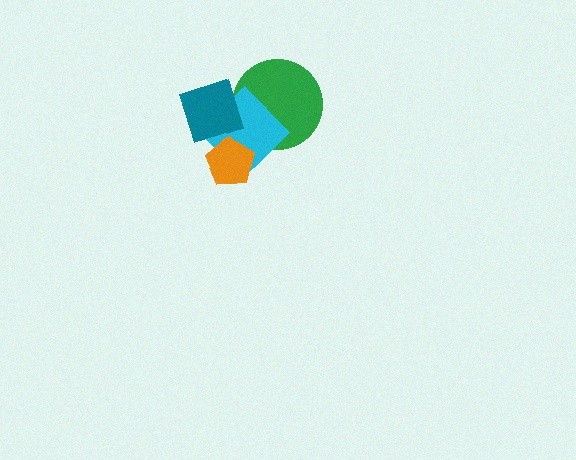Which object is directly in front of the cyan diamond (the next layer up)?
The orange pentagon is directly in front of the cyan diamond.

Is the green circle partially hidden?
Yes, it is partially covered by another shape.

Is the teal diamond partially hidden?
No, no other shape covers it.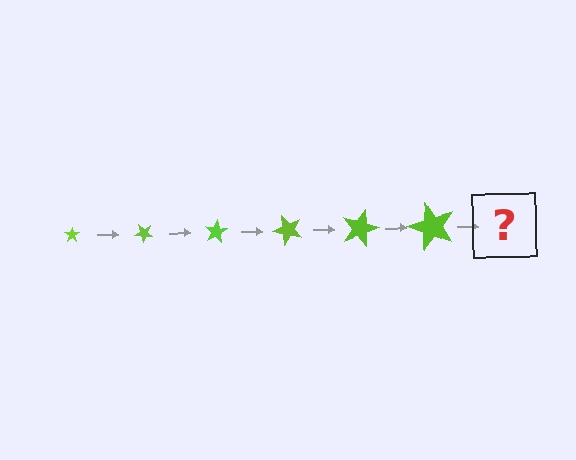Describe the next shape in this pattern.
It should be a star, larger than the previous one and rotated 240 degrees from the start.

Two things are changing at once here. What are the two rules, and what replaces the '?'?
The two rules are that the star grows larger each step and it rotates 40 degrees each step. The '?' should be a star, larger than the previous one and rotated 240 degrees from the start.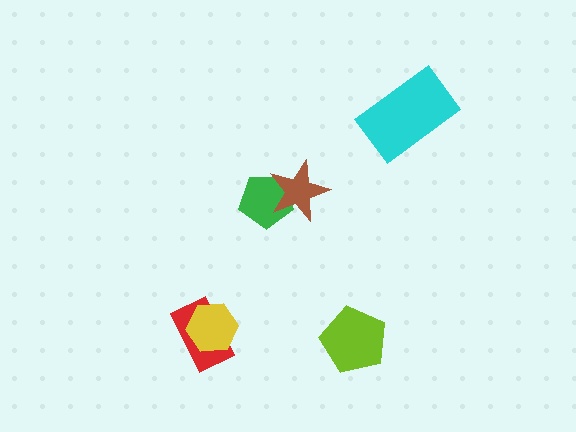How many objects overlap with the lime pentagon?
0 objects overlap with the lime pentagon.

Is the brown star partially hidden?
No, no other shape covers it.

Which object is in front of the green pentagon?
The brown star is in front of the green pentagon.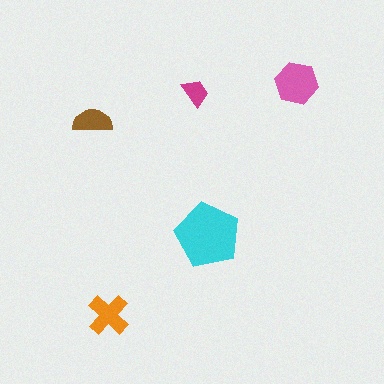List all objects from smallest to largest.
The magenta trapezoid, the brown semicircle, the orange cross, the pink hexagon, the cyan pentagon.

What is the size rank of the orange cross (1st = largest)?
3rd.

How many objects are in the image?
There are 5 objects in the image.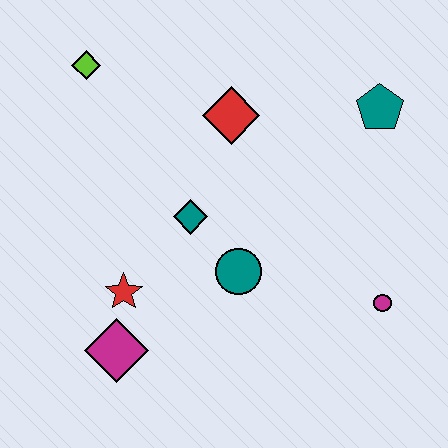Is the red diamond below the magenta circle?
No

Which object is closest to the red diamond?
The teal diamond is closest to the red diamond.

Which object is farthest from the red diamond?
The magenta diamond is farthest from the red diamond.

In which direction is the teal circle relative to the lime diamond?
The teal circle is below the lime diamond.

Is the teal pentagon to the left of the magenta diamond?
No